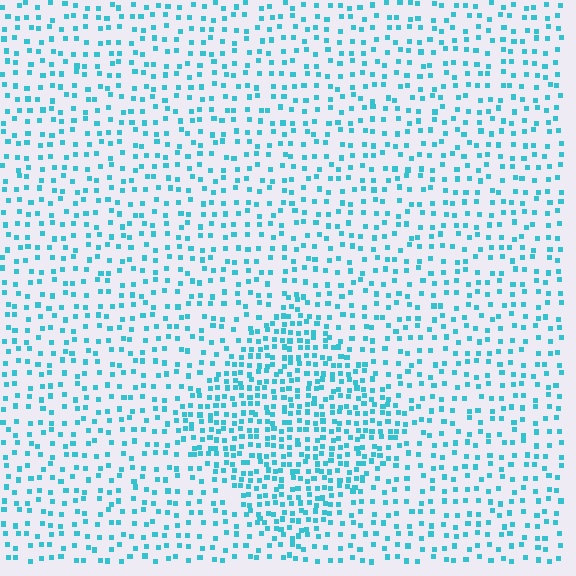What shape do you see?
I see a diamond.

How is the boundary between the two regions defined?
The boundary is defined by a change in element density (approximately 2.0x ratio). All elements are the same color, size, and shape.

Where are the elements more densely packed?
The elements are more densely packed inside the diamond boundary.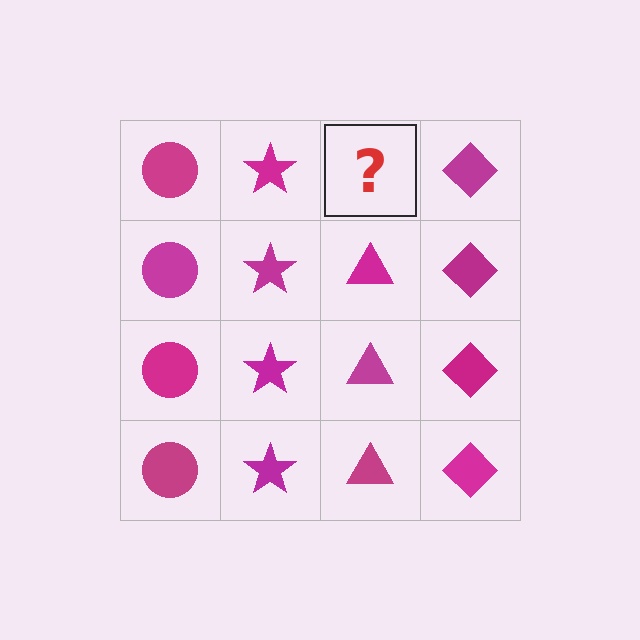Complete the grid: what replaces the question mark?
The question mark should be replaced with a magenta triangle.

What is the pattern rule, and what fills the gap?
The rule is that each column has a consistent shape. The gap should be filled with a magenta triangle.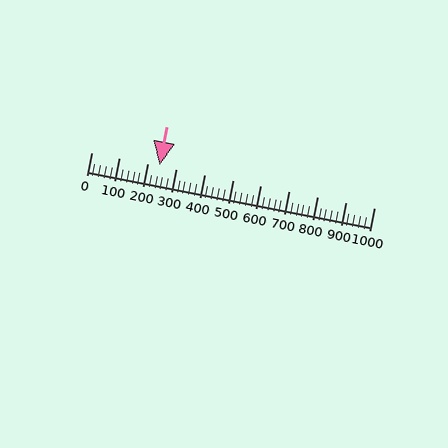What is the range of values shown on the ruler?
The ruler shows values from 0 to 1000.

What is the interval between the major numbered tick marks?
The major tick marks are spaced 100 units apart.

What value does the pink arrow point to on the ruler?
The pink arrow points to approximately 240.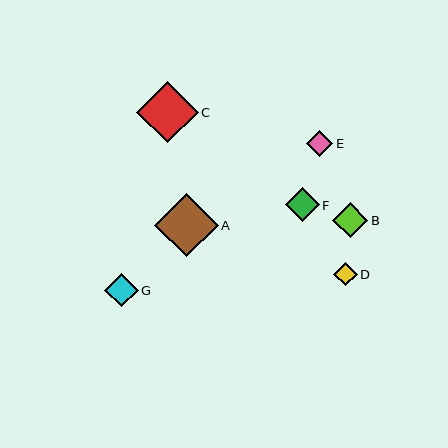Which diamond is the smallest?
Diamond D is the smallest with a size of approximately 24 pixels.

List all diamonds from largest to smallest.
From largest to smallest: A, C, B, G, F, E, D.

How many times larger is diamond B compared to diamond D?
Diamond B is approximately 1.5 times the size of diamond D.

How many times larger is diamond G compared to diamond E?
Diamond G is approximately 1.3 times the size of diamond E.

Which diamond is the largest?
Diamond A is the largest with a size of approximately 64 pixels.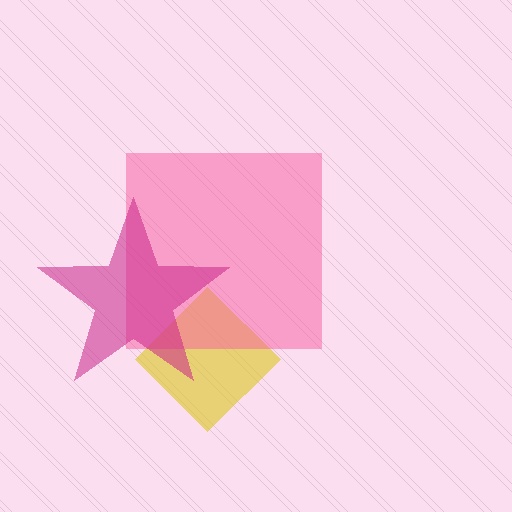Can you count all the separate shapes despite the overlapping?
Yes, there are 3 separate shapes.